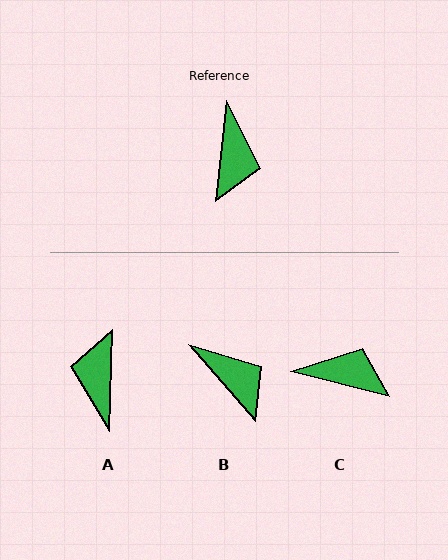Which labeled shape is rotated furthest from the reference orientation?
A, about 176 degrees away.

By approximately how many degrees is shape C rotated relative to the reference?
Approximately 81 degrees counter-clockwise.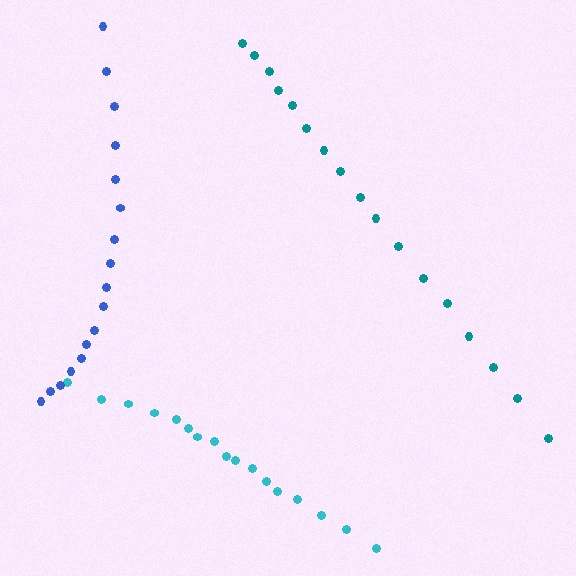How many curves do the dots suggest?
There are 3 distinct paths.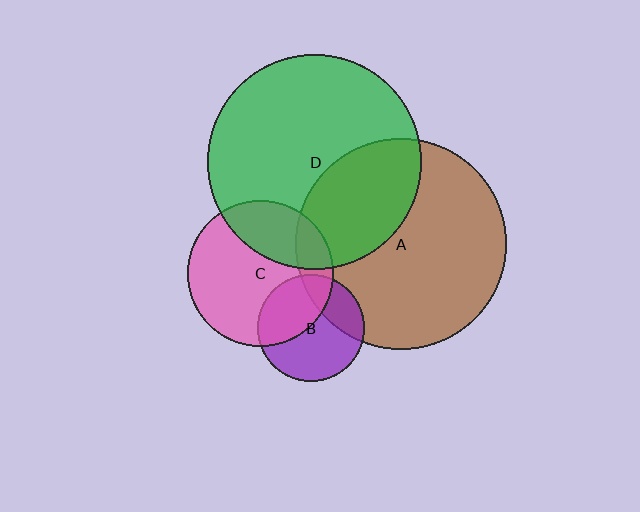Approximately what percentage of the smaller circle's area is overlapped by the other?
Approximately 25%.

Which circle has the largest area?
Circle D (green).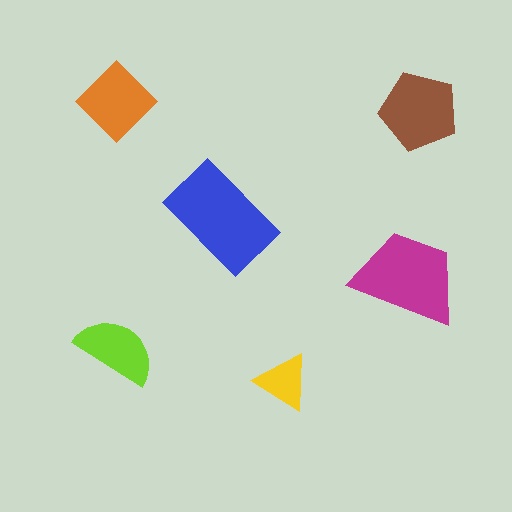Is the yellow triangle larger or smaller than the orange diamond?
Smaller.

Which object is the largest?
The blue rectangle.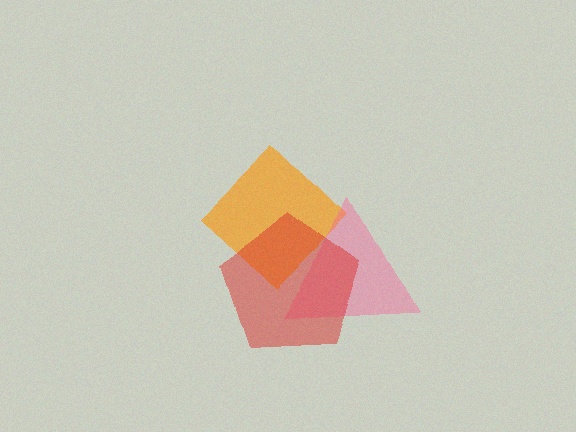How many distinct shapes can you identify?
There are 3 distinct shapes: an orange diamond, a pink triangle, a red pentagon.